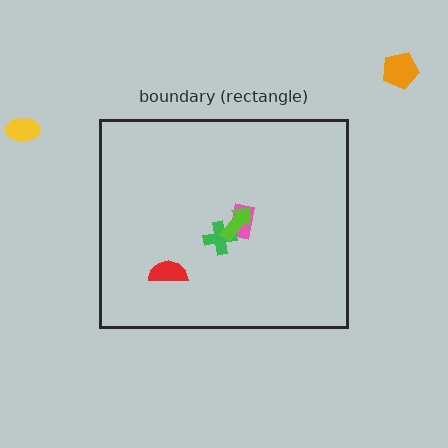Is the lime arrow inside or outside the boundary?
Inside.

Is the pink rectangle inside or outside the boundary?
Inside.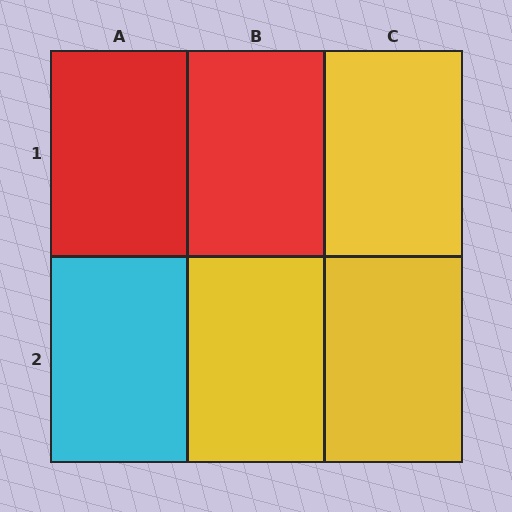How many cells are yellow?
3 cells are yellow.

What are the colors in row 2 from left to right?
Cyan, yellow, yellow.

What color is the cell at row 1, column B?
Red.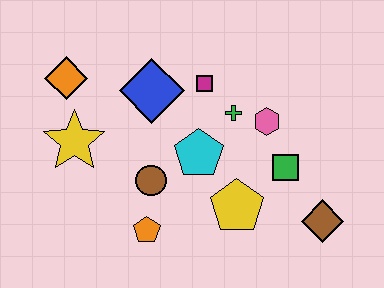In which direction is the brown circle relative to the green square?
The brown circle is to the left of the green square.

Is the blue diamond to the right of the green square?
No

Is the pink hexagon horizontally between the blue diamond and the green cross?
No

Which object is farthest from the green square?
The orange diamond is farthest from the green square.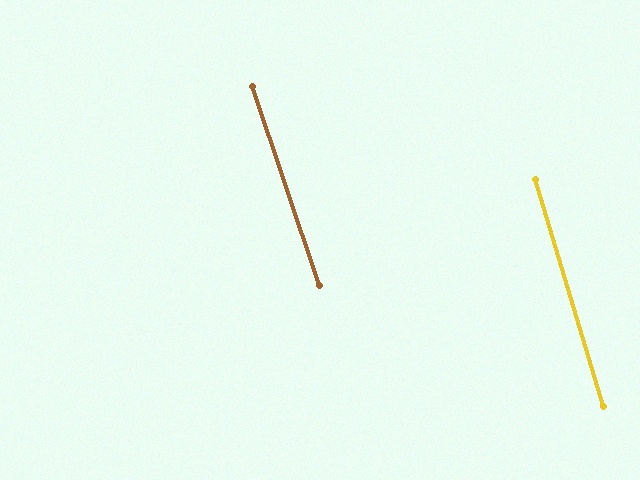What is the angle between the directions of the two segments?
Approximately 2 degrees.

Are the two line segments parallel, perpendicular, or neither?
Parallel — their directions differ by only 1.8°.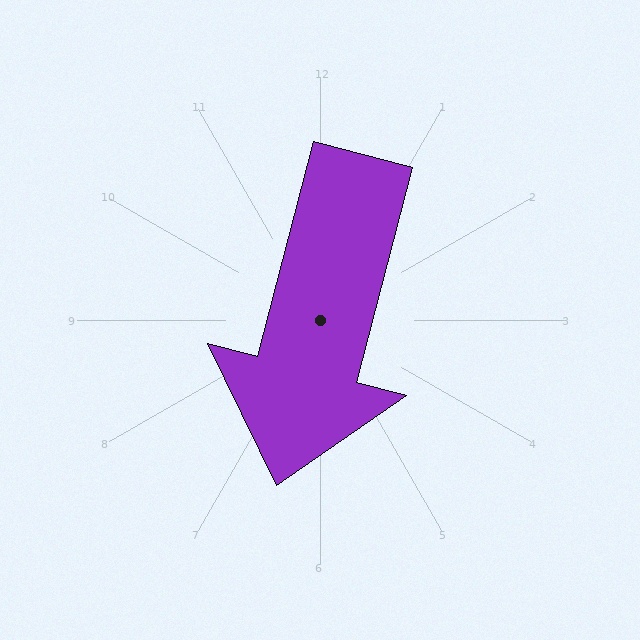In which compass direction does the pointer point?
South.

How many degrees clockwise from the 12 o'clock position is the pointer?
Approximately 195 degrees.